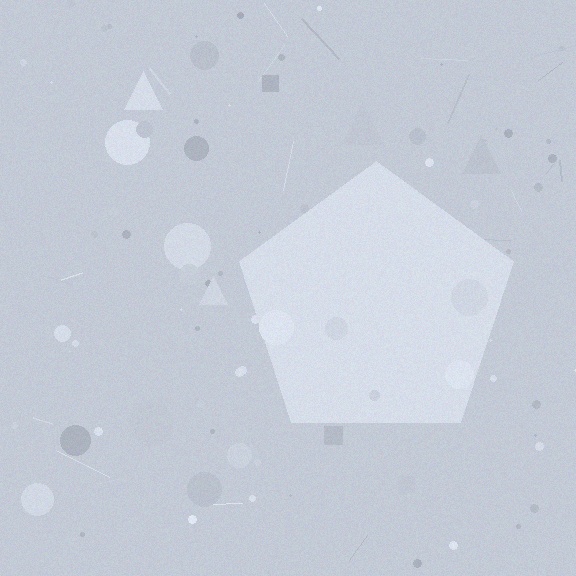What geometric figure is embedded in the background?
A pentagon is embedded in the background.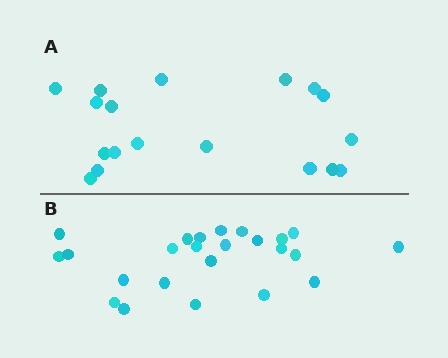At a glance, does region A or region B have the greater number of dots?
Region B (the bottom region) has more dots.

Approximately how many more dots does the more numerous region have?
Region B has about 6 more dots than region A.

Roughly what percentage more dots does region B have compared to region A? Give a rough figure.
About 35% more.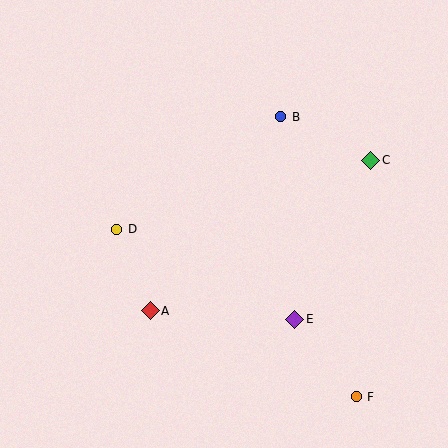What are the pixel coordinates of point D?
Point D is at (117, 229).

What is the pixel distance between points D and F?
The distance between D and F is 292 pixels.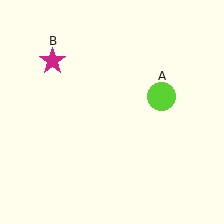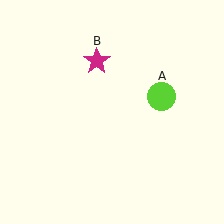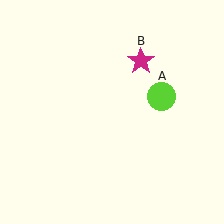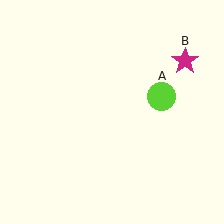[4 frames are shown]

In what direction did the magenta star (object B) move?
The magenta star (object B) moved right.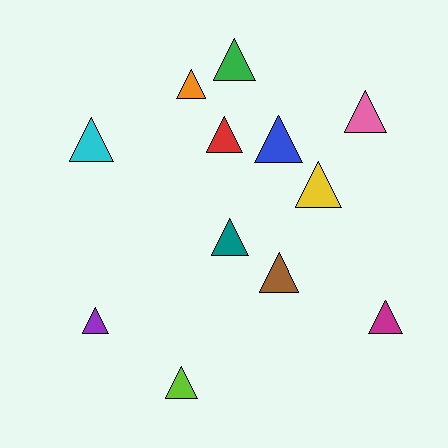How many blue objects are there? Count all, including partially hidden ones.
There is 1 blue object.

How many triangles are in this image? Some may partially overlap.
There are 12 triangles.